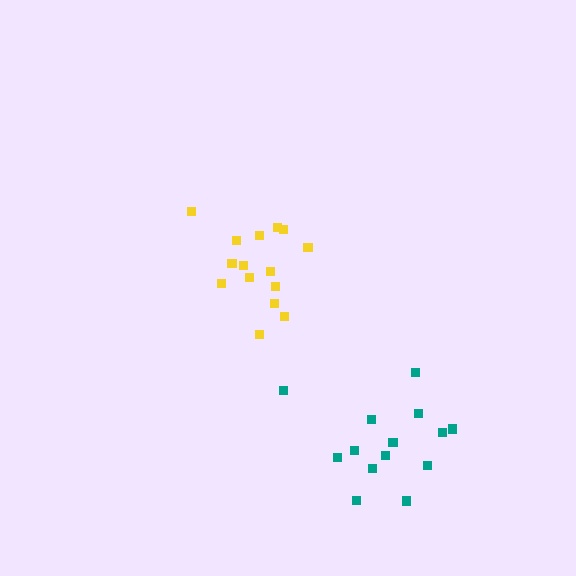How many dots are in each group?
Group 1: 15 dots, Group 2: 14 dots (29 total).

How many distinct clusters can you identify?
There are 2 distinct clusters.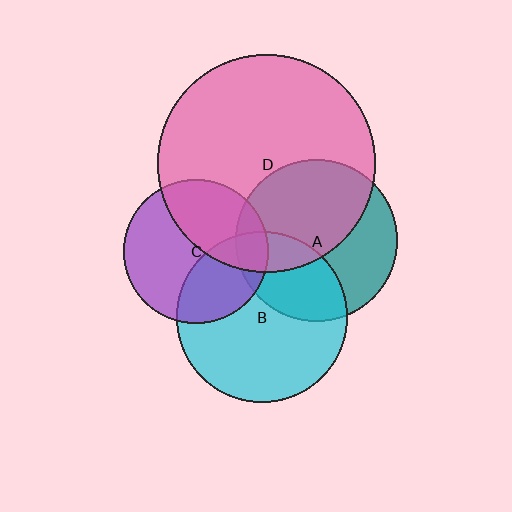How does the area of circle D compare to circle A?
Approximately 1.8 times.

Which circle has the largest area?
Circle D (pink).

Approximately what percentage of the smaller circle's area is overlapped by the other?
Approximately 15%.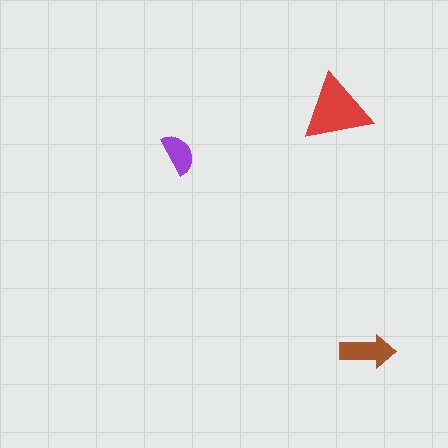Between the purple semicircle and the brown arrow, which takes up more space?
The brown arrow.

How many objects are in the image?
There are 3 objects in the image.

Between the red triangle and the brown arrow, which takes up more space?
The red triangle.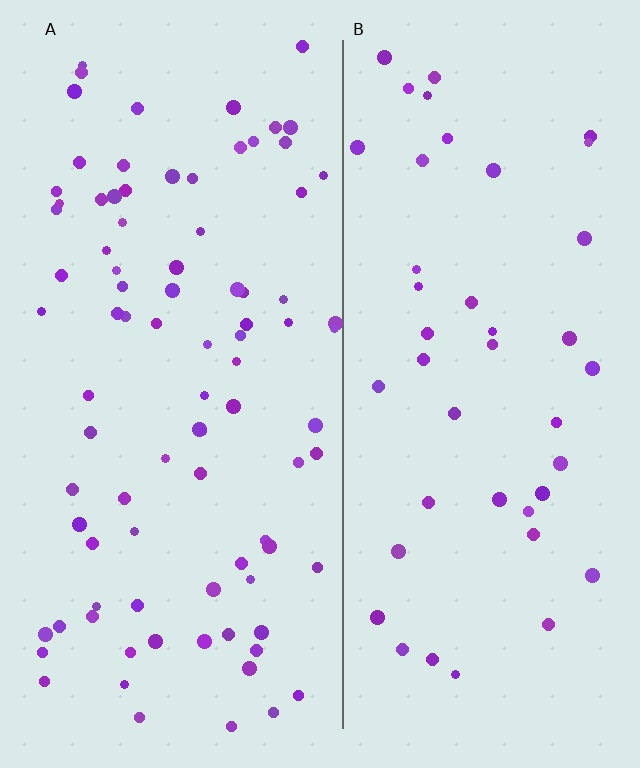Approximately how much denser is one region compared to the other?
Approximately 2.0× — region A over region B.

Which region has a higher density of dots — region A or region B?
A (the left).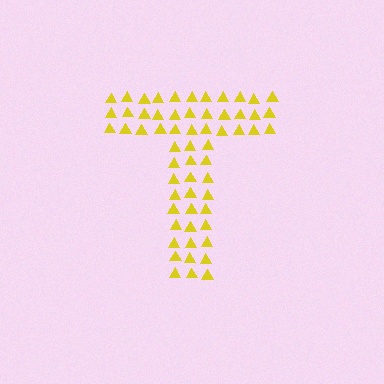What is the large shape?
The large shape is the letter T.